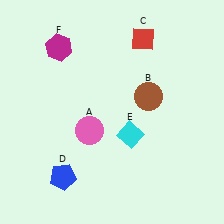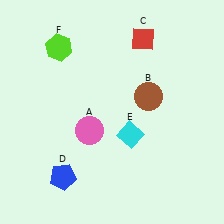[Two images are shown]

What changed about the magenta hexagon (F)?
In Image 1, F is magenta. In Image 2, it changed to lime.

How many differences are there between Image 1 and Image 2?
There is 1 difference between the two images.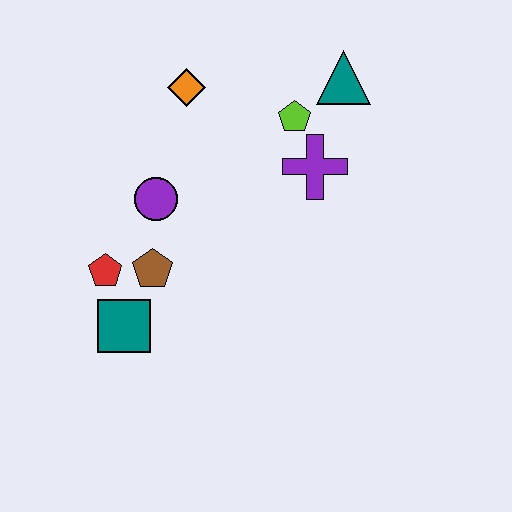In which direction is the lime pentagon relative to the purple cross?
The lime pentagon is above the purple cross.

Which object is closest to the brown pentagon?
The red pentagon is closest to the brown pentagon.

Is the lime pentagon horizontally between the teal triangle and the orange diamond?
Yes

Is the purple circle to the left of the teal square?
No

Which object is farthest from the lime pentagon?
The teal square is farthest from the lime pentagon.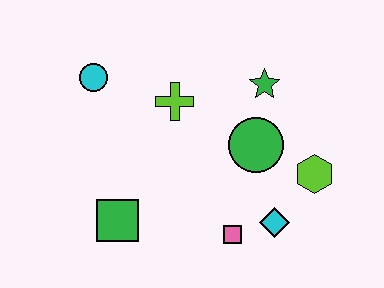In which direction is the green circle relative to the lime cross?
The green circle is to the right of the lime cross.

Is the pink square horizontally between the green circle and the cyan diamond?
No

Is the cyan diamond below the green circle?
Yes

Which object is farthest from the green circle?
The cyan circle is farthest from the green circle.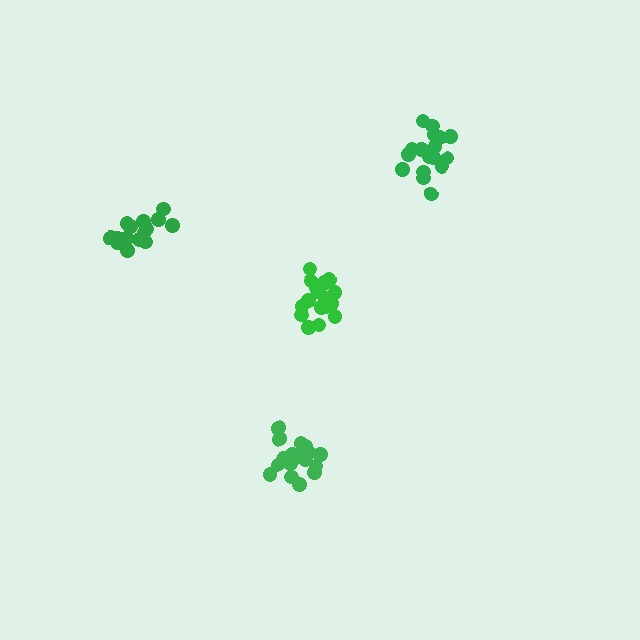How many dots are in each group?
Group 1: 21 dots, Group 2: 16 dots, Group 3: 17 dots, Group 4: 17 dots (71 total).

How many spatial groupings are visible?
There are 4 spatial groupings.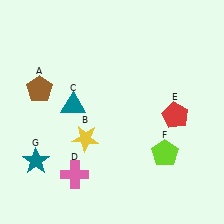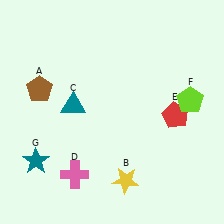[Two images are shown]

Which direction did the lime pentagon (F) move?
The lime pentagon (F) moved up.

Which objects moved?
The objects that moved are: the yellow star (B), the lime pentagon (F).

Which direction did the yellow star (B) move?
The yellow star (B) moved down.